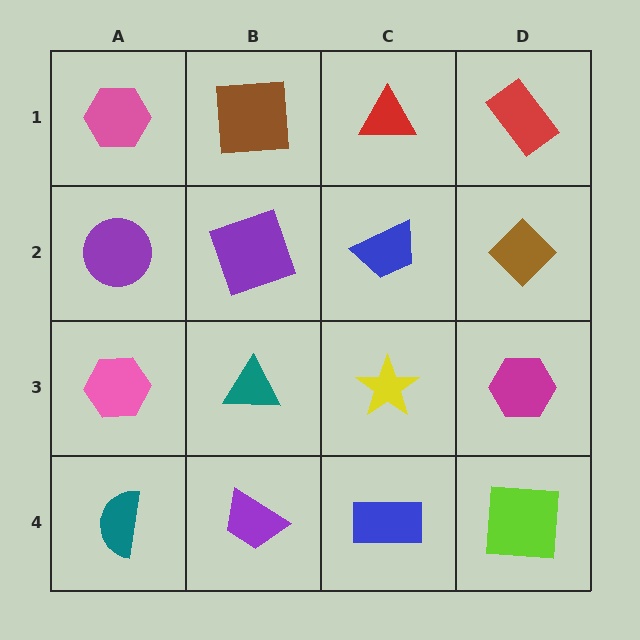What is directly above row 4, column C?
A yellow star.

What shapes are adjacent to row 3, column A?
A purple circle (row 2, column A), a teal semicircle (row 4, column A), a teal triangle (row 3, column B).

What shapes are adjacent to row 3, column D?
A brown diamond (row 2, column D), a lime square (row 4, column D), a yellow star (row 3, column C).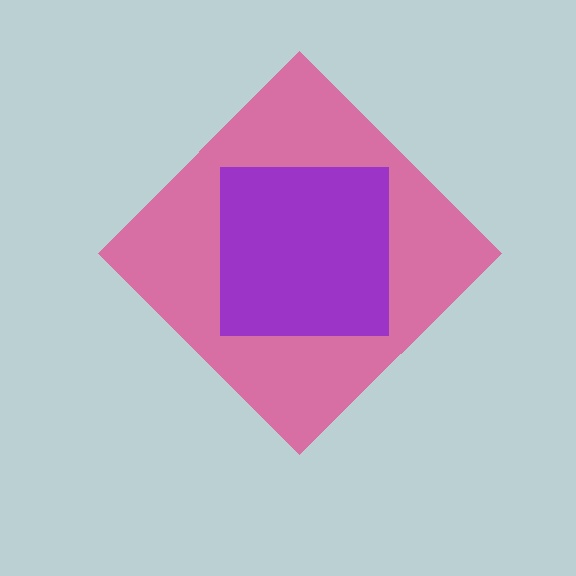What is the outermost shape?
The pink diamond.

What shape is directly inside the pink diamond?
The purple square.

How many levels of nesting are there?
2.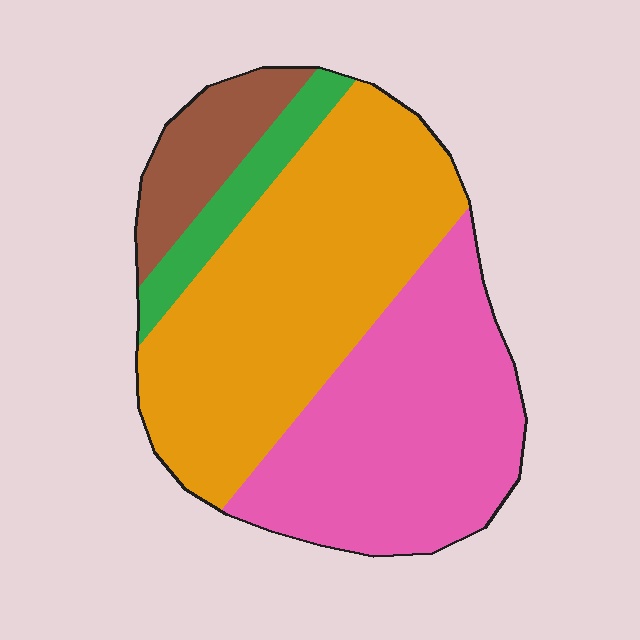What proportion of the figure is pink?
Pink takes up between a third and a half of the figure.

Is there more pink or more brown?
Pink.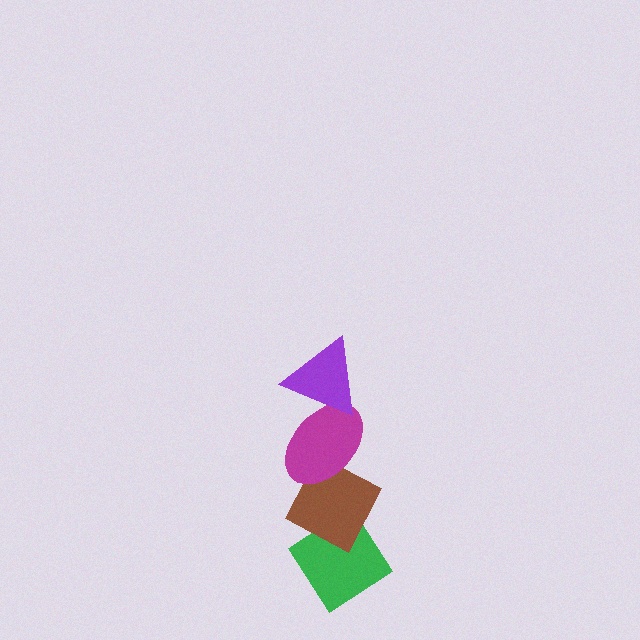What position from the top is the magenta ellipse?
The magenta ellipse is 2nd from the top.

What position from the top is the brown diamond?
The brown diamond is 3rd from the top.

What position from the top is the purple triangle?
The purple triangle is 1st from the top.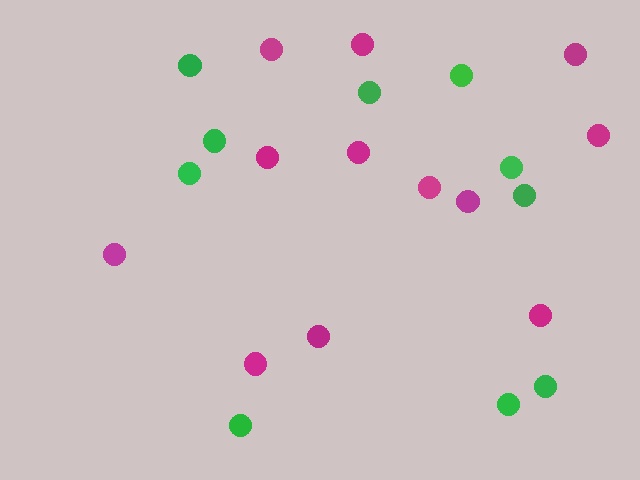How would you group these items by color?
There are 2 groups: one group of magenta circles (12) and one group of green circles (10).